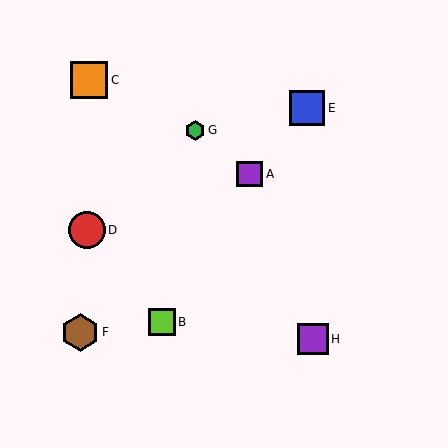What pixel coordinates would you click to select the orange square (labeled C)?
Click at (89, 80) to select the orange square C.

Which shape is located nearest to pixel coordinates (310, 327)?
The purple square (labeled H) at (313, 339) is nearest to that location.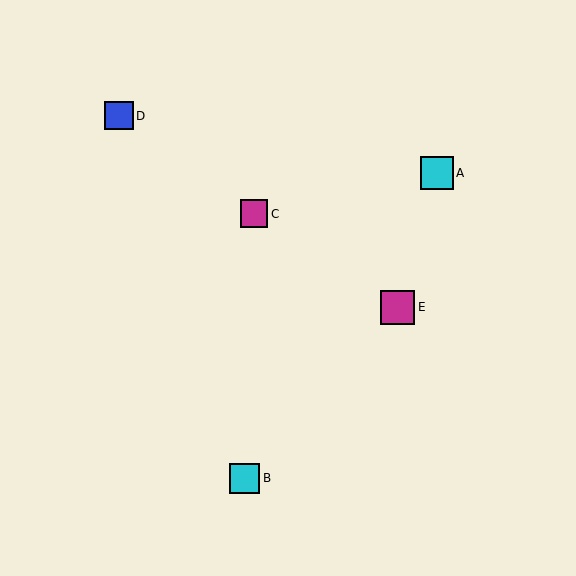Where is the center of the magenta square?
The center of the magenta square is at (254, 214).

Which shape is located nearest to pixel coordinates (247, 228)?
The magenta square (labeled C) at (254, 214) is nearest to that location.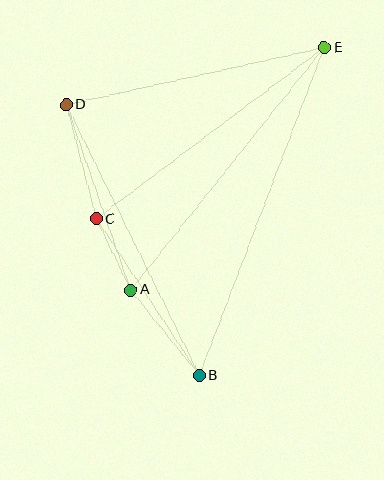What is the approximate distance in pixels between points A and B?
The distance between A and B is approximately 109 pixels.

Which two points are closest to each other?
Points A and C are closest to each other.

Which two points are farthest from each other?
Points B and E are farthest from each other.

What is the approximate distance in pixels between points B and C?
The distance between B and C is approximately 187 pixels.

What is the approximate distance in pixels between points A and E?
The distance between A and E is approximately 310 pixels.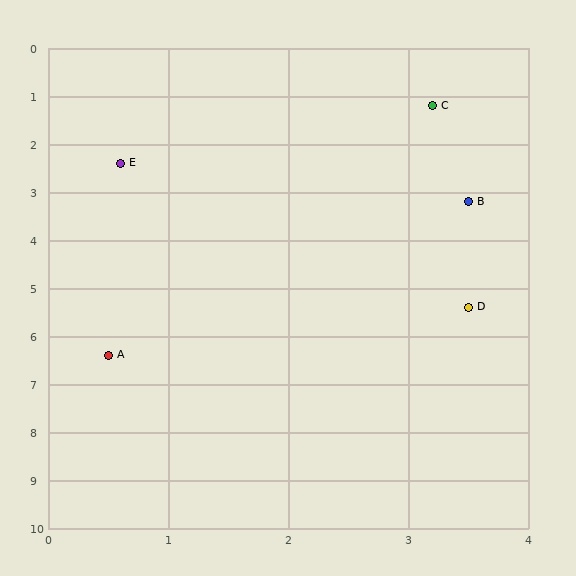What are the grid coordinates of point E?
Point E is at approximately (0.6, 2.4).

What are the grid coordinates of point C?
Point C is at approximately (3.2, 1.2).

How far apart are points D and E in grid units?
Points D and E are about 4.2 grid units apart.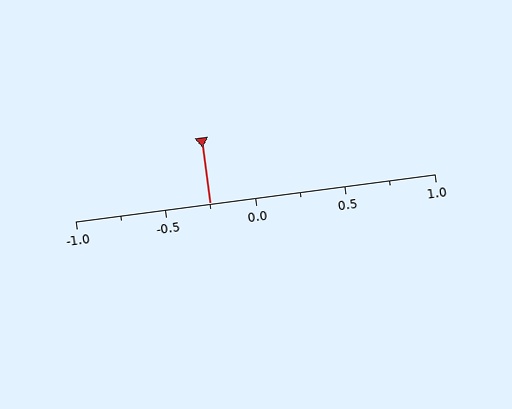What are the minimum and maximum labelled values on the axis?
The axis runs from -1.0 to 1.0.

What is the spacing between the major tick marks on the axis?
The major ticks are spaced 0.5 apart.